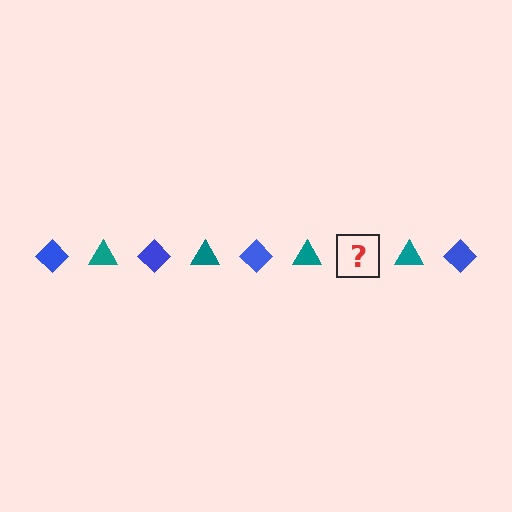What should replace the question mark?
The question mark should be replaced with a blue diamond.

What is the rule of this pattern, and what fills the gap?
The rule is that the pattern alternates between blue diamond and teal triangle. The gap should be filled with a blue diamond.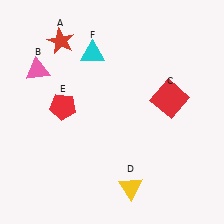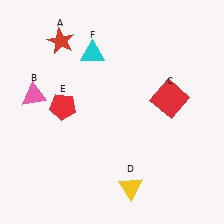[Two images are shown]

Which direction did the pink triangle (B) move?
The pink triangle (B) moved down.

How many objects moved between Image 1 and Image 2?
1 object moved between the two images.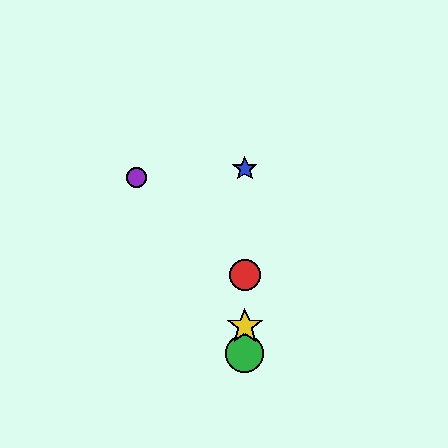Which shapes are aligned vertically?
The red circle, the blue star, the green circle, the yellow star are aligned vertically.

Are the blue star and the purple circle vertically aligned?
No, the blue star is at x≈245 and the purple circle is at x≈136.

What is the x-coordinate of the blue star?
The blue star is at x≈245.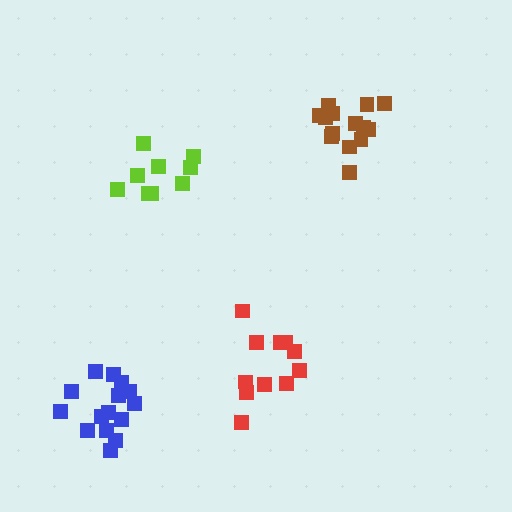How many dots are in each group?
Group 1: 14 dots, Group 2: 9 dots, Group 3: 15 dots, Group 4: 11 dots (49 total).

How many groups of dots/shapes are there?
There are 4 groups.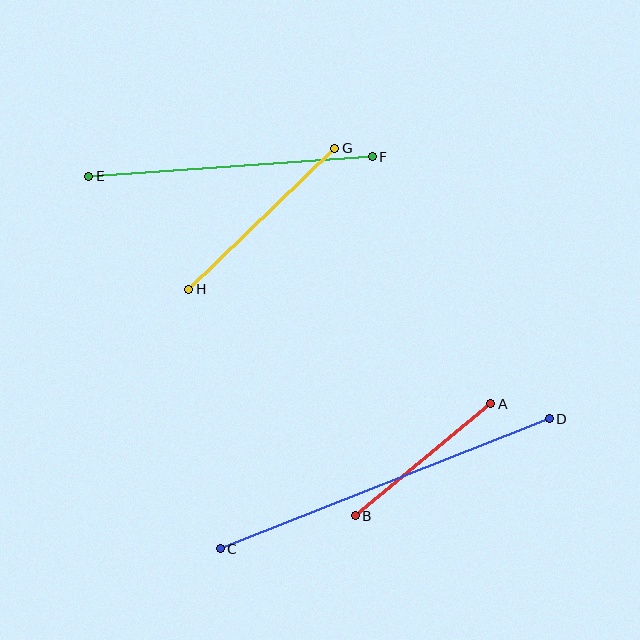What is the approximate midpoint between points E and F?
The midpoint is at approximately (230, 167) pixels.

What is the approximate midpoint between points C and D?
The midpoint is at approximately (385, 484) pixels.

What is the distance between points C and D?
The distance is approximately 354 pixels.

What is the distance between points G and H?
The distance is approximately 203 pixels.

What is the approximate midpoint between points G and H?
The midpoint is at approximately (262, 219) pixels.